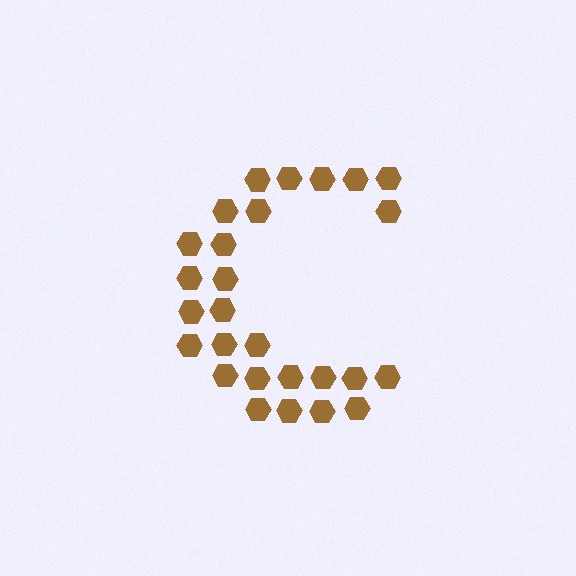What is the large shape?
The large shape is the letter C.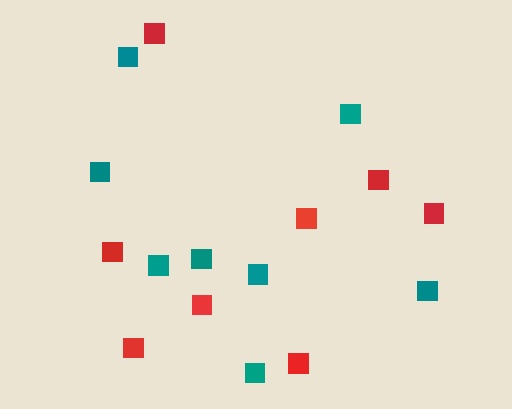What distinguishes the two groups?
There are 2 groups: one group of red squares (8) and one group of teal squares (8).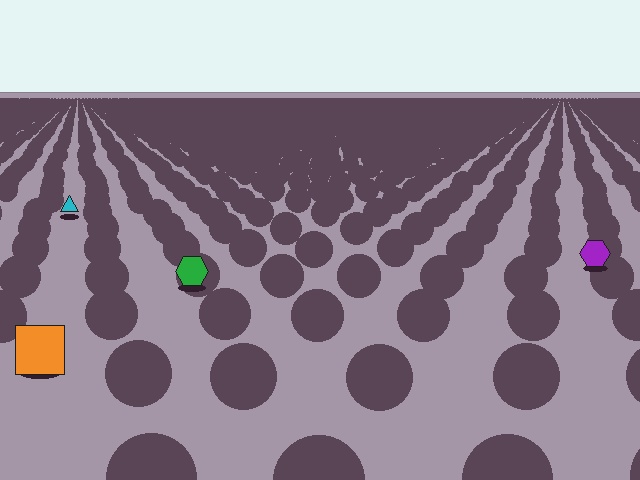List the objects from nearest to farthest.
From nearest to farthest: the orange square, the green hexagon, the purple hexagon, the cyan triangle.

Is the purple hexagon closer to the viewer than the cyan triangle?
Yes. The purple hexagon is closer — you can tell from the texture gradient: the ground texture is coarser near it.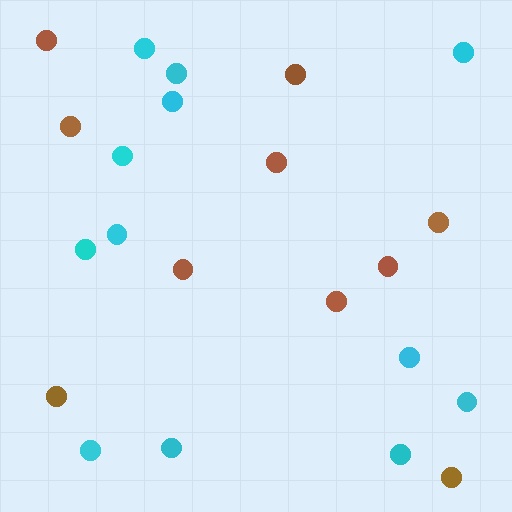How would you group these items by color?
There are 2 groups: one group of cyan circles (12) and one group of brown circles (10).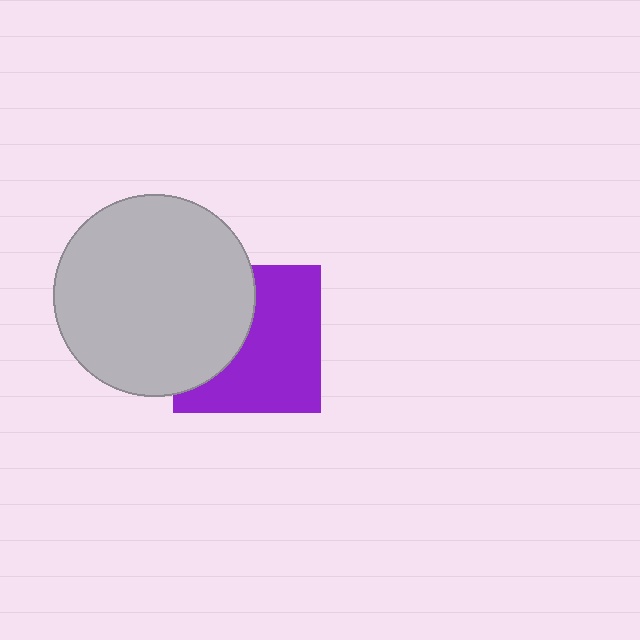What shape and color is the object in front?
The object in front is a light gray circle.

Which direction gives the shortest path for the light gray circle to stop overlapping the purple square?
Moving left gives the shortest separation.